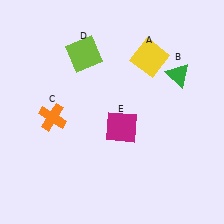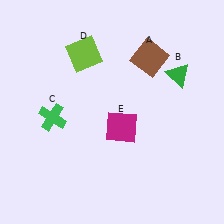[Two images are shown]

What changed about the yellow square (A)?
In Image 1, A is yellow. In Image 2, it changed to brown.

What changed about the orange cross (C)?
In Image 1, C is orange. In Image 2, it changed to green.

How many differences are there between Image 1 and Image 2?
There are 2 differences between the two images.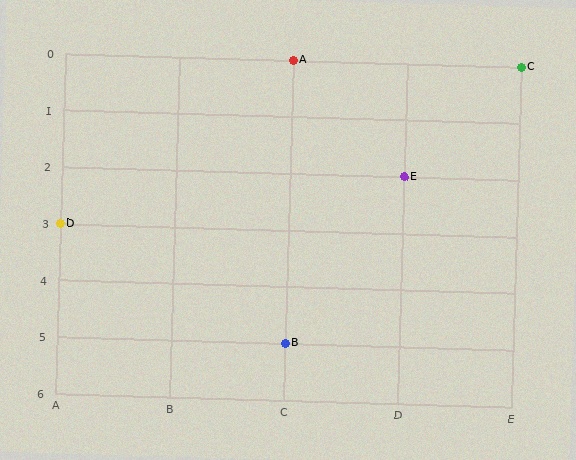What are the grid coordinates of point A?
Point A is at grid coordinates (C, 0).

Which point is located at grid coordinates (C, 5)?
Point B is at (C, 5).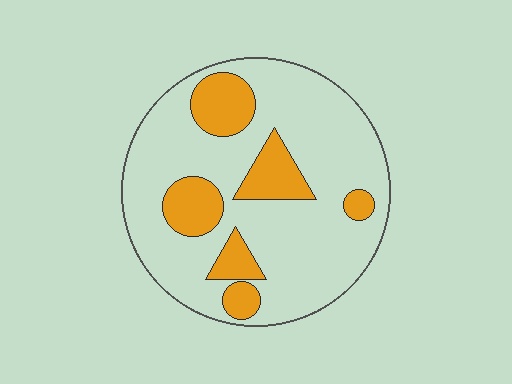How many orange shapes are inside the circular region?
6.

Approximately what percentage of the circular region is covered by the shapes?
Approximately 25%.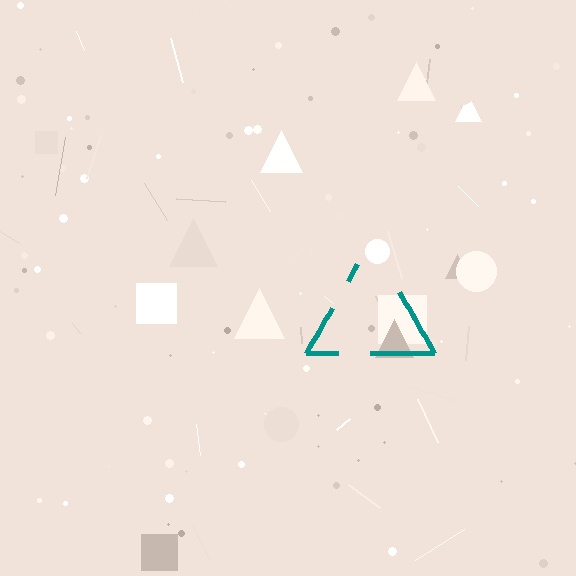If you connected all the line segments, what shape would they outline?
They would outline a triangle.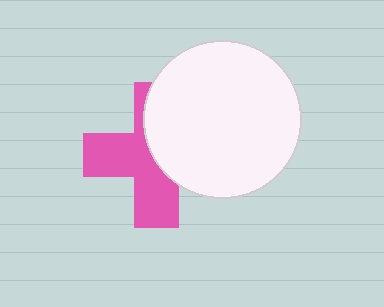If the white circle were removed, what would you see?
You would see the complete pink cross.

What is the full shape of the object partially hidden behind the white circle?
The partially hidden object is a pink cross.